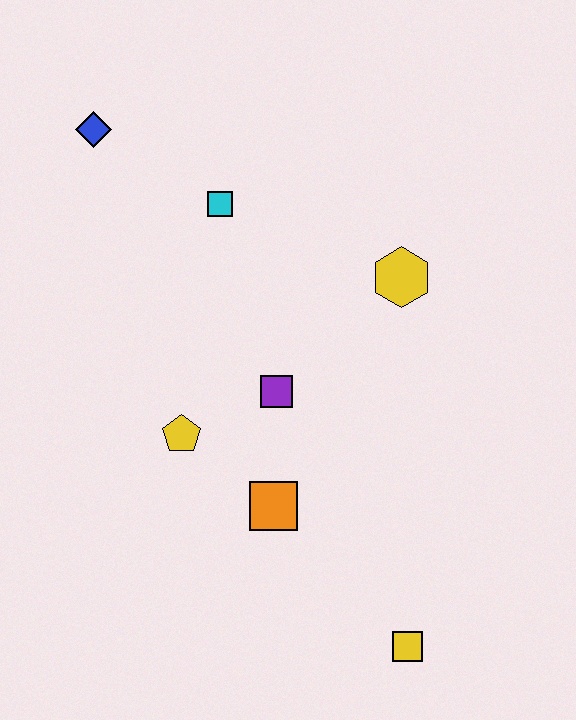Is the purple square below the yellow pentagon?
No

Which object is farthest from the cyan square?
The yellow square is farthest from the cyan square.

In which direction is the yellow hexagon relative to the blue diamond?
The yellow hexagon is to the right of the blue diamond.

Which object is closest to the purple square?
The yellow pentagon is closest to the purple square.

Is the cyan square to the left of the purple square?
Yes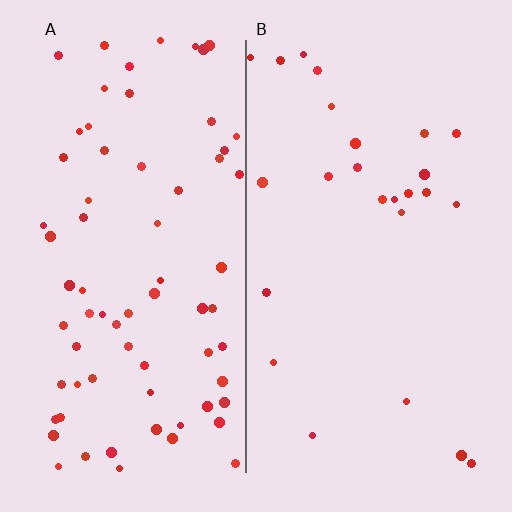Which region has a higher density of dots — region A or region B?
A (the left).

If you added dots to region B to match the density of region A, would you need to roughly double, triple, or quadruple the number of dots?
Approximately triple.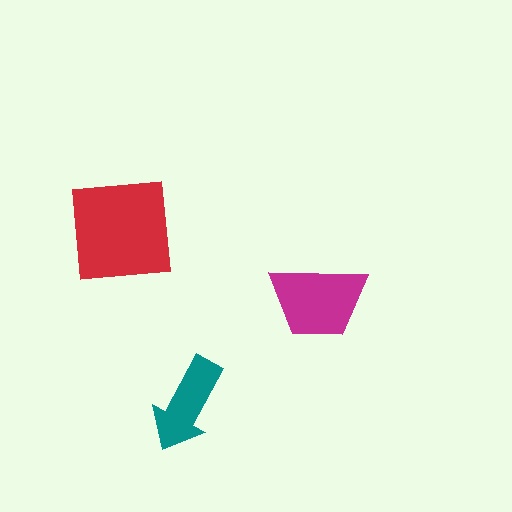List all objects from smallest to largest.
The teal arrow, the magenta trapezoid, the red square.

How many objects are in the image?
There are 3 objects in the image.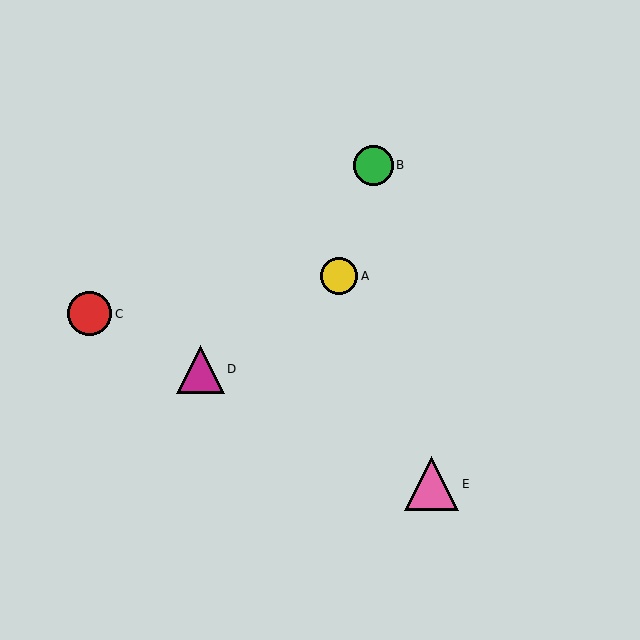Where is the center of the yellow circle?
The center of the yellow circle is at (339, 276).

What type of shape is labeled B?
Shape B is a green circle.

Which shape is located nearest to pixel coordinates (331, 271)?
The yellow circle (labeled A) at (339, 276) is nearest to that location.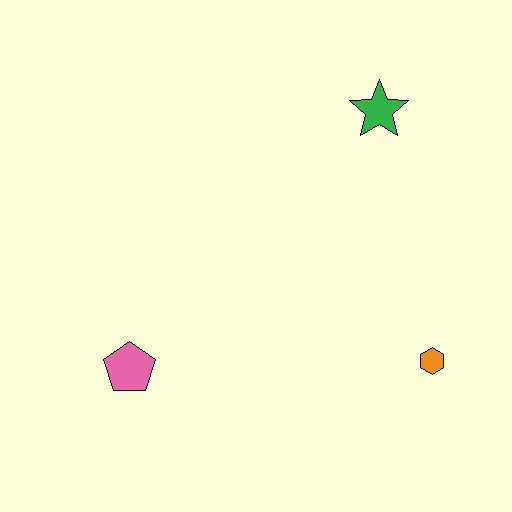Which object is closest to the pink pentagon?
The orange hexagon is closest to the pink pentagon.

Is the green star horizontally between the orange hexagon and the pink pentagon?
Yes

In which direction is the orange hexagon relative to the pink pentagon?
The orange hexagon is to the right of the pink pentagon.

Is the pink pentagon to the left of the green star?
Yes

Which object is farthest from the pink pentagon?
The green star is farthest from the pink pentagon.